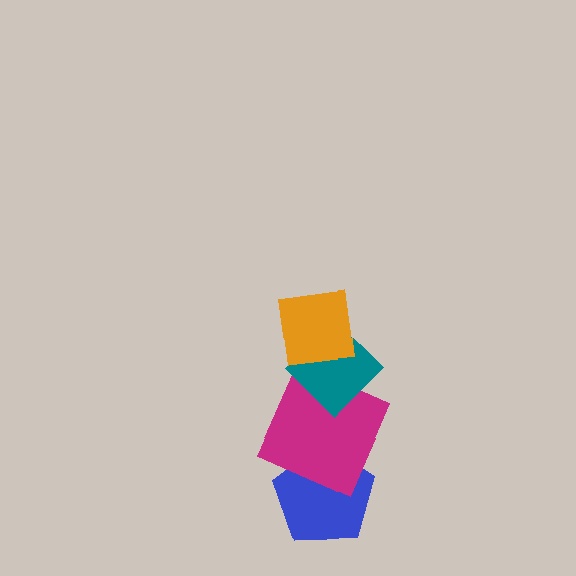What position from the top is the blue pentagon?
The blue pentagon is 4th from the top.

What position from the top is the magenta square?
The magenta square is 3rd from the top.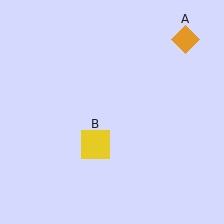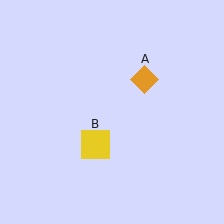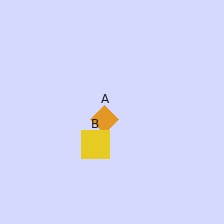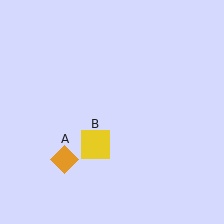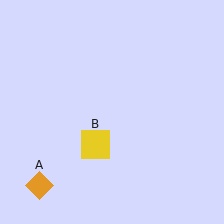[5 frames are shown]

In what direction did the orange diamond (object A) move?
The orange diamond (object A) moved down and to the left.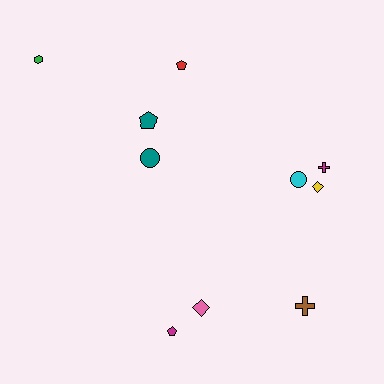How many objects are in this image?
There are 10 objects.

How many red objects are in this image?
There is 1 red object.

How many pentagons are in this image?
There are 3 pentagons.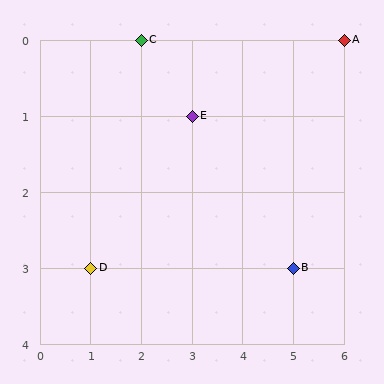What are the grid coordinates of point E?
Point E is at grid coordinates (3, 1).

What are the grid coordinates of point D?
Point D is at grid coordinates (1, 3).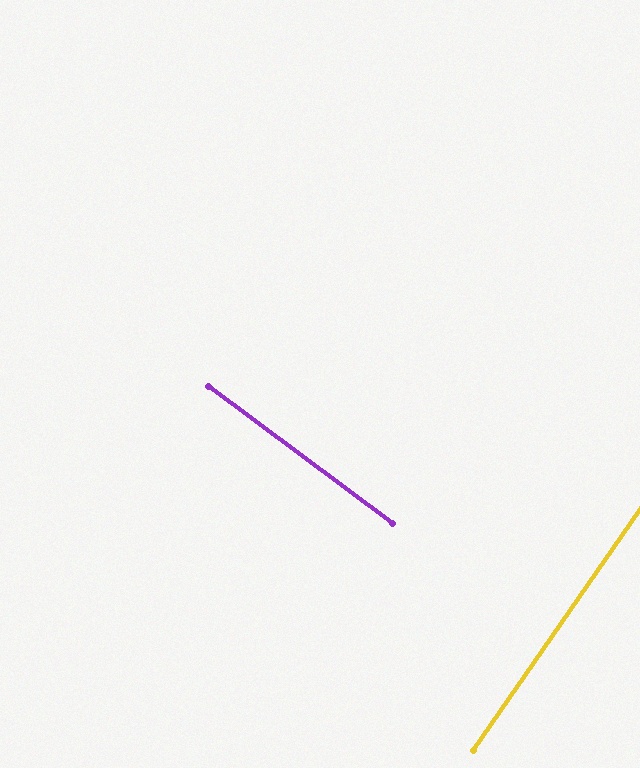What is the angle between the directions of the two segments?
Approximately 88 degrees.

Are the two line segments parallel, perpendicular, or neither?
Perpendicular — they meet at approximately 88°.